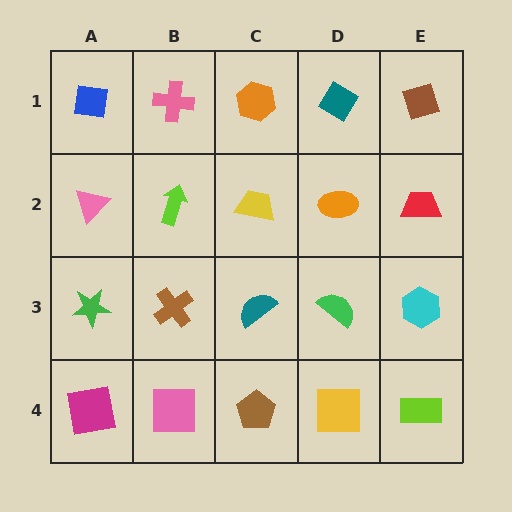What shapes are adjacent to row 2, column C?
An orange hexagon (row 1, column C), a teal semicircle (row 3, column C), a lime arrow (row 2, column B), an orange ellipse (row 2, column D).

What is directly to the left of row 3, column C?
A brown cross.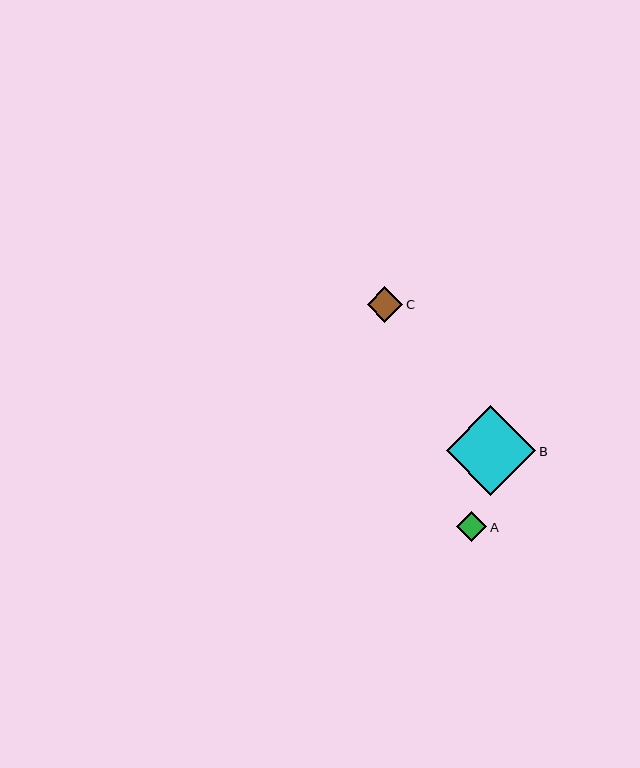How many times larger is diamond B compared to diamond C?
Diamond B is approximately 2.5 times the size of diamond C.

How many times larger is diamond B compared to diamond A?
Diamond B is approximately 2.9 times the size of diamond A.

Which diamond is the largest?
Diamond B is the largest with a size of approximately 90 pixels.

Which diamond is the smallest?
Diamond A is the smallest with a size of approximately 31 pixels.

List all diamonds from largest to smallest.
From largest to smallest: B, C, A.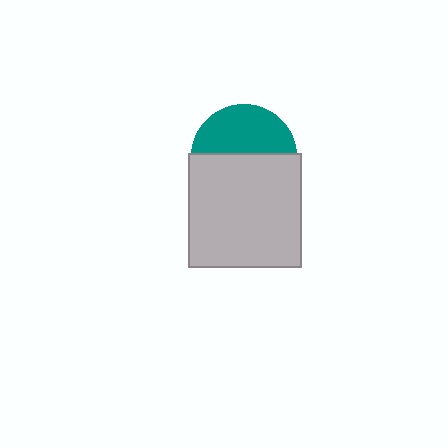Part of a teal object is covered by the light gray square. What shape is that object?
It is a circle.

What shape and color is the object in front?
The object in front is a light gray square.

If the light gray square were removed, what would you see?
You would see the complete teal circle.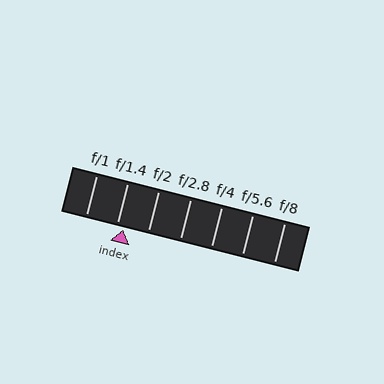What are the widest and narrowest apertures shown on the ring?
The widest aperture shown is f/1 and the narrowest is f/8.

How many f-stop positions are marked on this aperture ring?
There are 7 f-stop positions marked.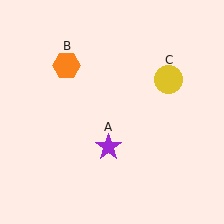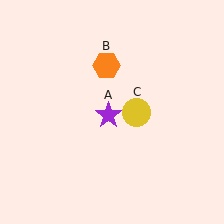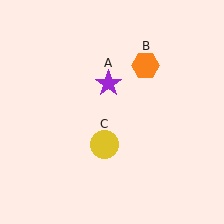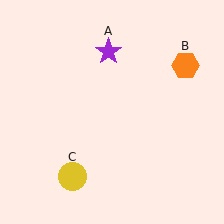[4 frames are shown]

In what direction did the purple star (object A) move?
The purple star (object A) moved up.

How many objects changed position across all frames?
3 objects changed position: purple star (object A), orange hexagon (object B), yellow circle (object C).